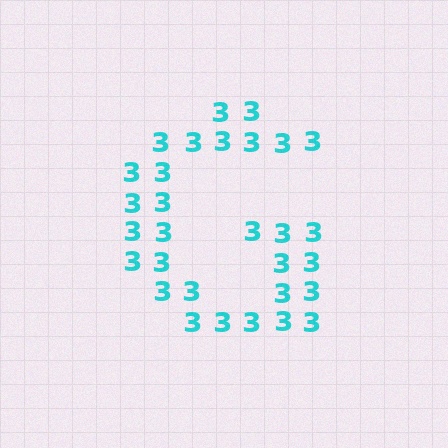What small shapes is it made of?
It is made of small digit 3's.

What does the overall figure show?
The overall figure shows the letter G.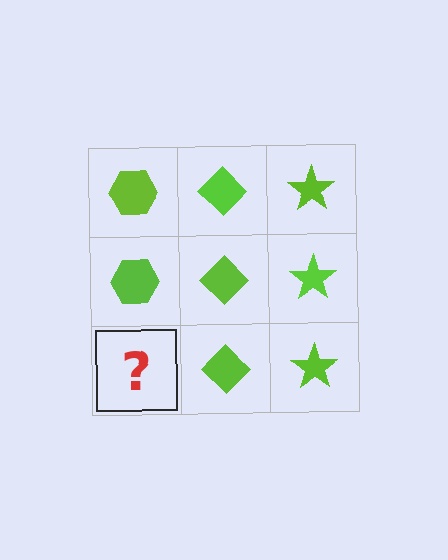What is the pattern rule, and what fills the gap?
The rule is that each column has a consistent shape. The gap should be filled with a lime hexagon.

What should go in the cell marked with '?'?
The missing cell should contain a lime hexagon.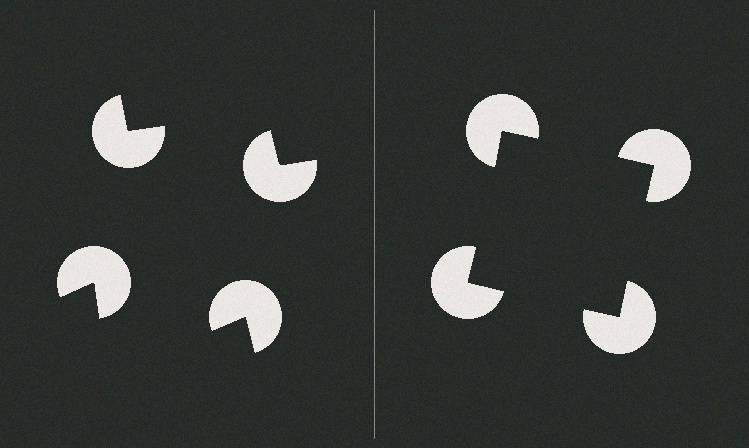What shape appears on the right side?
An illusory square.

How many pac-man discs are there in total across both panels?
8 — 4 on each side.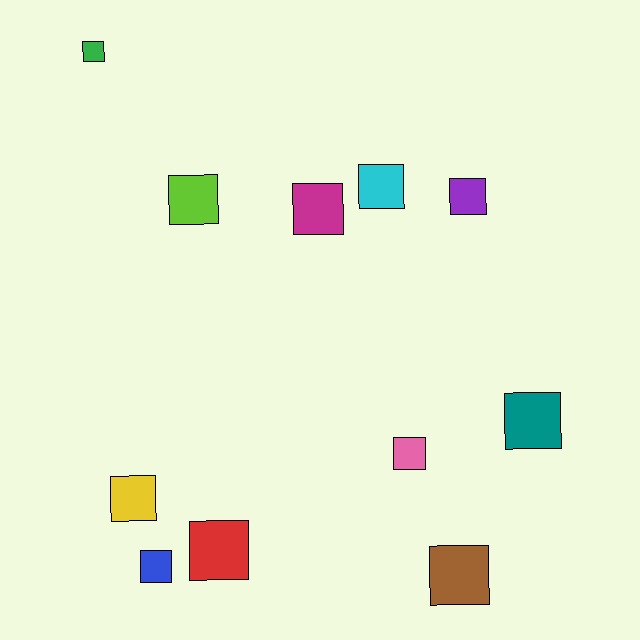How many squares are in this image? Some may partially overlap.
There are 11 squares.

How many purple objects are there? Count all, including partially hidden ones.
There is 1 purple object.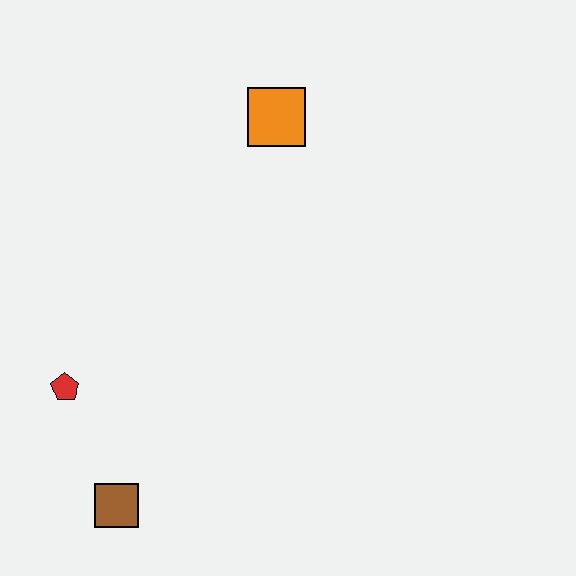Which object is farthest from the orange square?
The brown square is farthest from the orange square.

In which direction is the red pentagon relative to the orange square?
The red pentagon is below the orange square.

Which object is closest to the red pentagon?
The brown square is closest to the red pentagon.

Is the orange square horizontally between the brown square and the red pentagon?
No